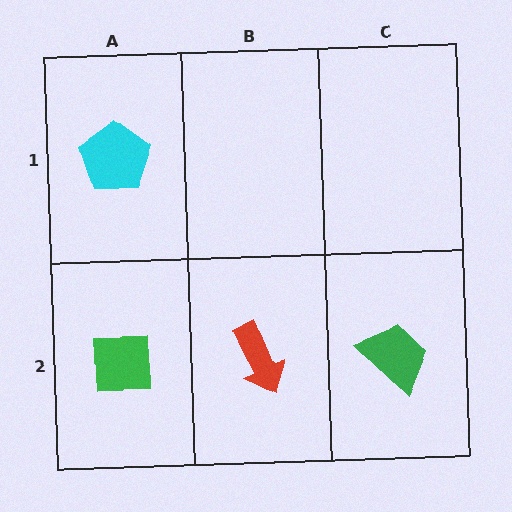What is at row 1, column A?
A cyan pentagon.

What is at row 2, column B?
A red arrow.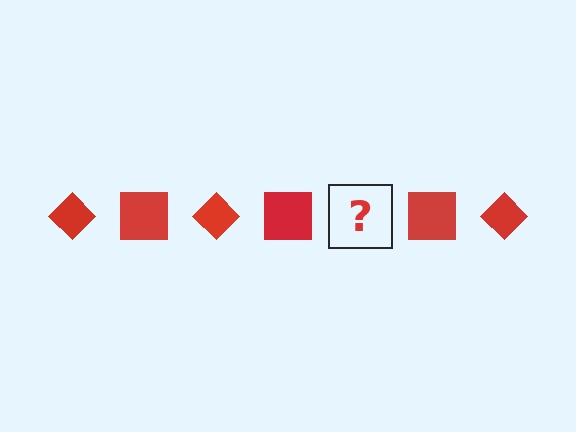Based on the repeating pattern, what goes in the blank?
The blank should be a red diamond.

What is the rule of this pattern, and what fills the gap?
The rule is that the pattern cycles through diamond, square shapes in red. The gap should be filled with a red diamond.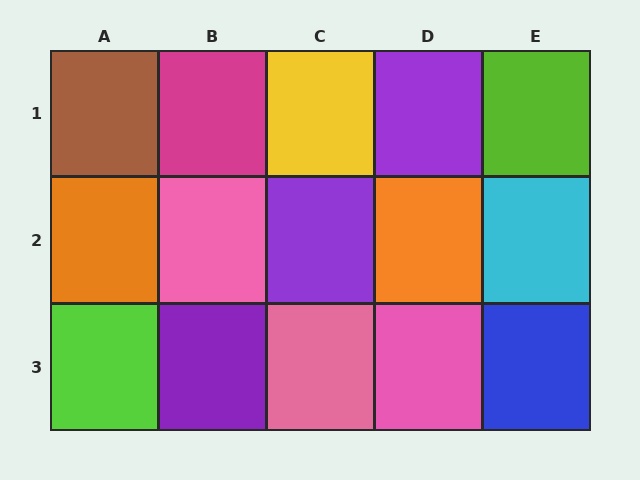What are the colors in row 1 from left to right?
Brown, magenta, yellow, purple, lime.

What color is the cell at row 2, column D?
Orange.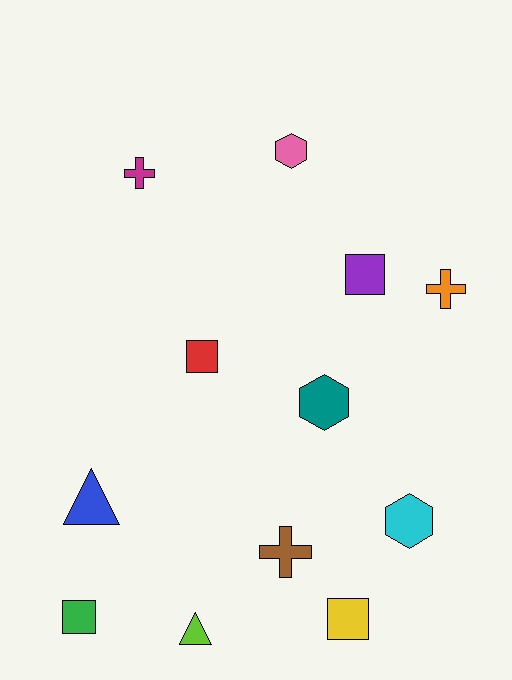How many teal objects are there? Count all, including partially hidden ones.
There is 1 teal object.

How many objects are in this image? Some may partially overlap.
There are 12 objects.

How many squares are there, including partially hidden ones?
There are 4 squares.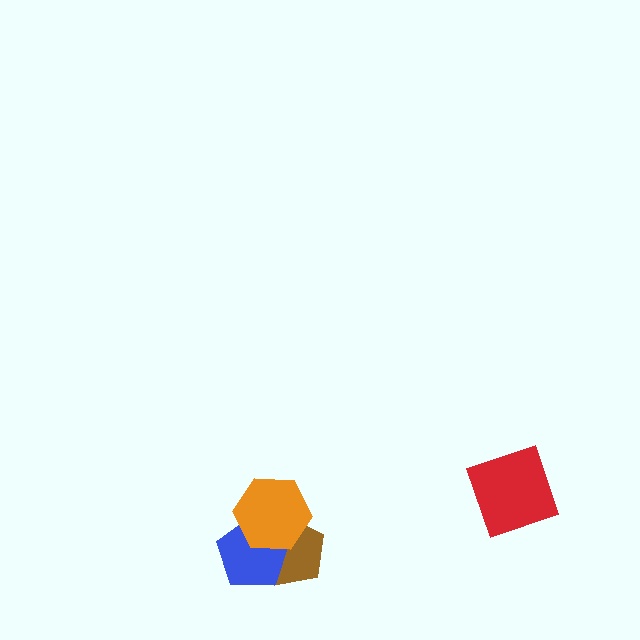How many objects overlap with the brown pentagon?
2 objects overlap with the brown pentagon.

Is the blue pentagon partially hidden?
Yes, it is partially covered by another shape.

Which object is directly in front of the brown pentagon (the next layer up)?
The blue pentagon is directly in front of the brown pentagon.